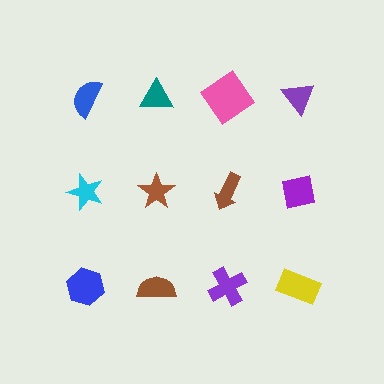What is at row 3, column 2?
A brown semicircle.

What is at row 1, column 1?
A blue semicircle.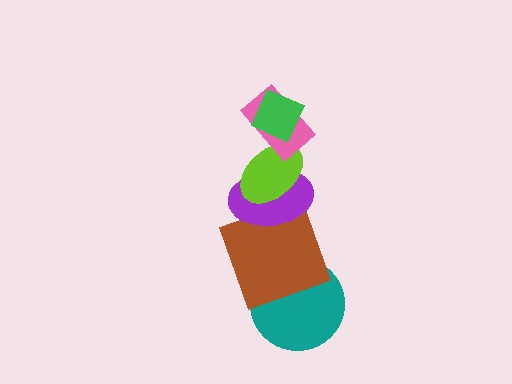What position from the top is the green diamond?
The green diamond is 1st from the top.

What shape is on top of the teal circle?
The brown square is on top of the teal circle.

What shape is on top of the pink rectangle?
The green diamond is on top of the pink rectangle.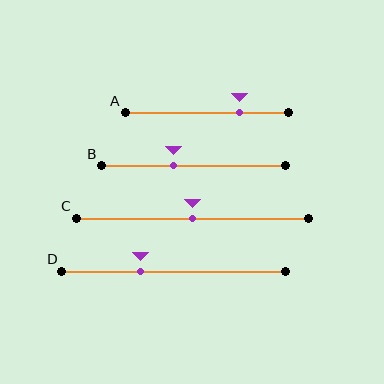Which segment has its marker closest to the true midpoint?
Segment C has its marker closest to the true midpoint.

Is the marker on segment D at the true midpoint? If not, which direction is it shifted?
No, the marker on segment D is shifted to the left by about 15% of the segment length.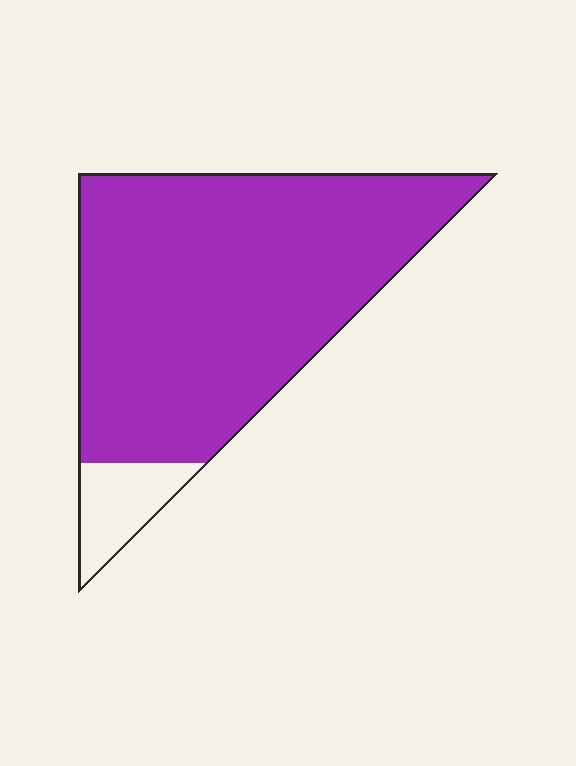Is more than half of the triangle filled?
Yes.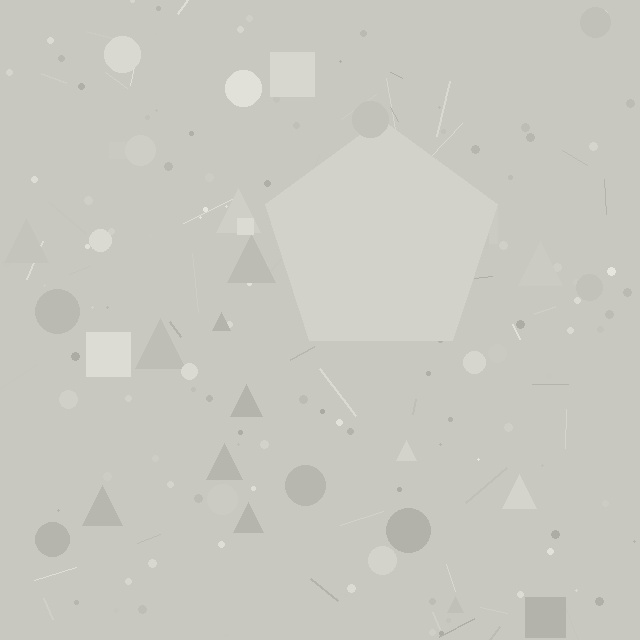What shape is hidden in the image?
A pentagon is hidden in the image.